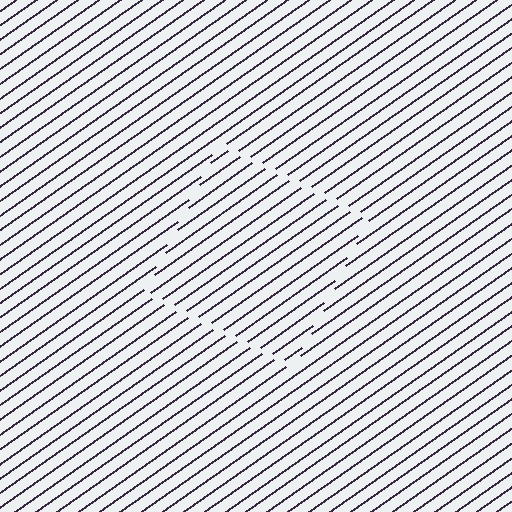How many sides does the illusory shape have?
4 sides — the line-ends trace a square.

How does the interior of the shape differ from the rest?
The interior of the shape contains the same grating, shifted by half a period — the contour is defined by the phase discontinuity where line-ends from the inner and outer gratings abut.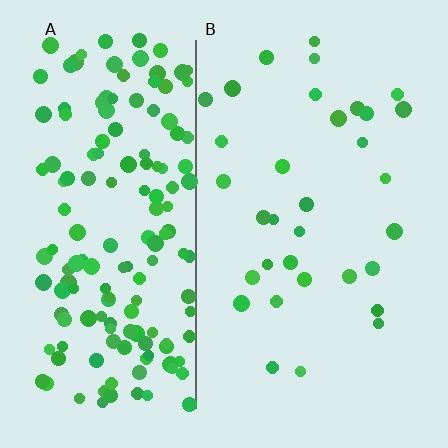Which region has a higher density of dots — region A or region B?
A (the left).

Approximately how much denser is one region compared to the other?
Approximately 5.0× — region A over region B.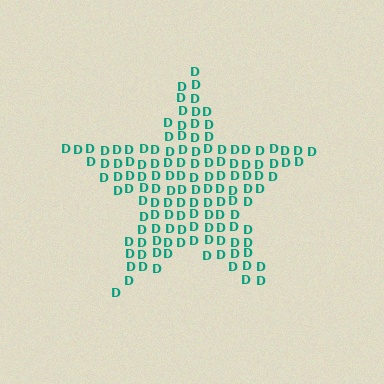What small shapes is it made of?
It is made of small letter D's.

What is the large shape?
The large shape is a star.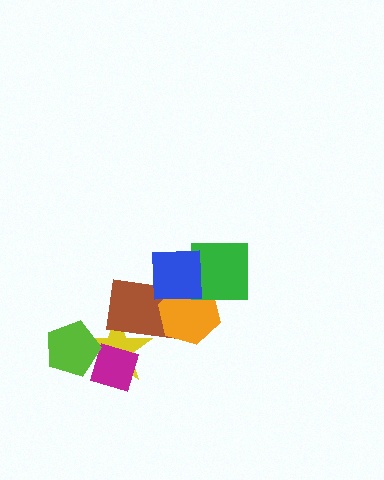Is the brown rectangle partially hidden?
Yes, it is partially covered by another shape.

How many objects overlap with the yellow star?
3 objects overlap with the yellow star.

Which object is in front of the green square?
The blue square is in front of the green square.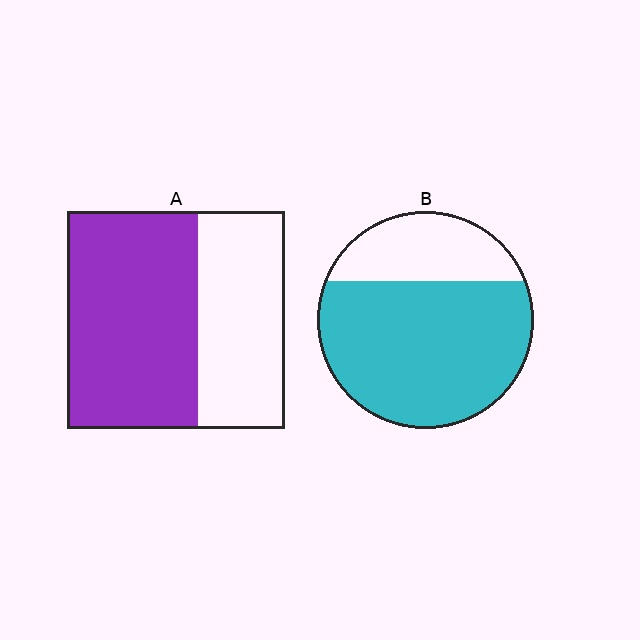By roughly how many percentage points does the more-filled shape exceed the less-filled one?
By roughly 10 percentage points (B over A).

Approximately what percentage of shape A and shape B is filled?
A is approximately 60% and B is approximately 70%.